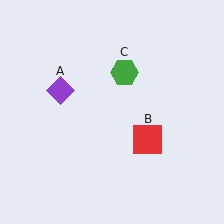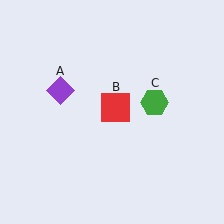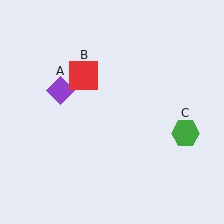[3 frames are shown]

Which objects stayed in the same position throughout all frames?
Purple diamond (object A) remained stationary.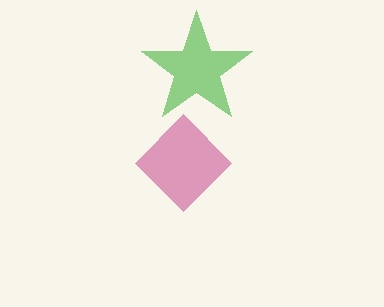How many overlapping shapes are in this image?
There are 2 overlapping shapes in the image.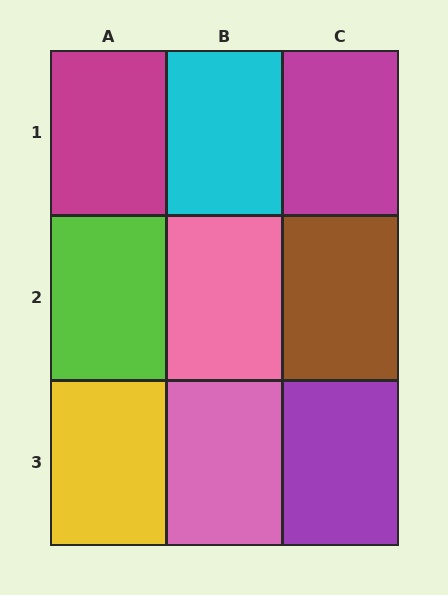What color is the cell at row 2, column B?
Pink.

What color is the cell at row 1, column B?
Cyan.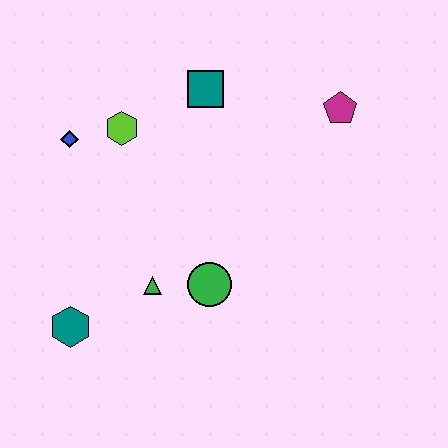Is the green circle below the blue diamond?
Yes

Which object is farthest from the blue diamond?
The magenta pentagon is farthest from the blue diamond.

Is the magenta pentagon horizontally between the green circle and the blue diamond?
No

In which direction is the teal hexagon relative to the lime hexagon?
The teal hexagon is below the lime hexagon.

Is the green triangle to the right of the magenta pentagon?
No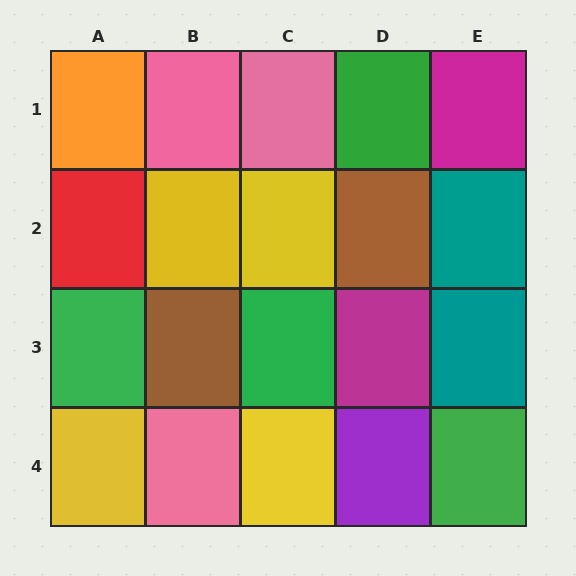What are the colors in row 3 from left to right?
Green, brown, green, magenta, teal.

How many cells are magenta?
2 cells are magenta.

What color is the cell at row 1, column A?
Orange.